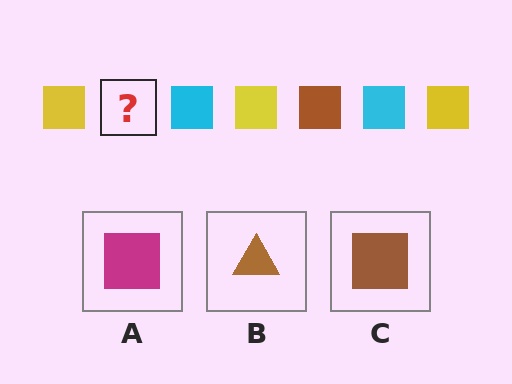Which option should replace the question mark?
Option C.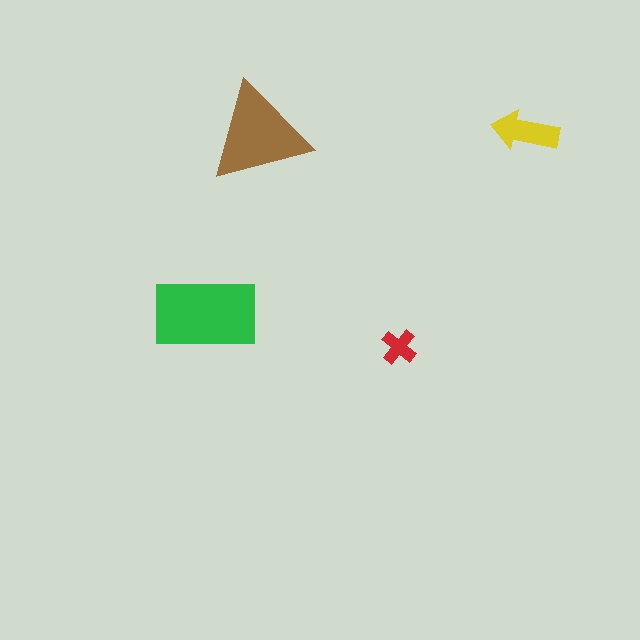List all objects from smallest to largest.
The red cross, the yellow arrow, the brown triangle, the green rectangle.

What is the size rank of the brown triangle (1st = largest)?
2nd.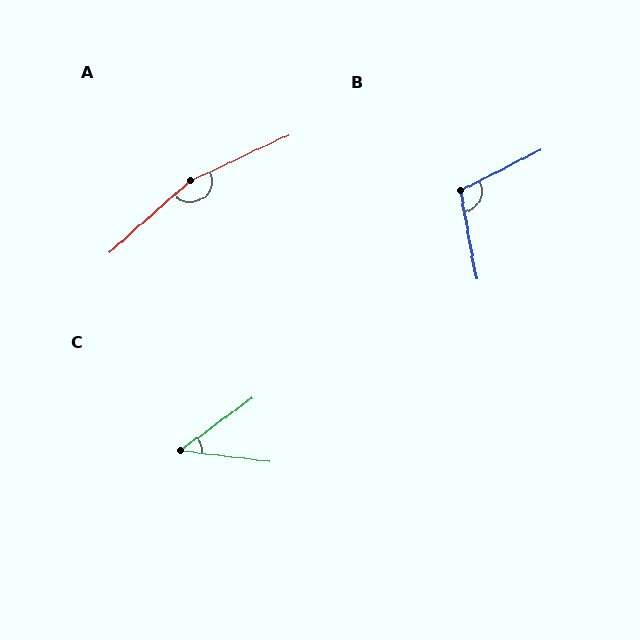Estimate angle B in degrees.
Approximately 106 degrees.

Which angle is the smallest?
C, at approximately 43 degrees.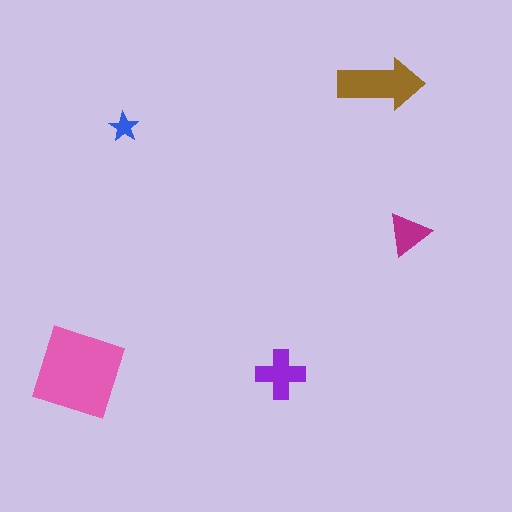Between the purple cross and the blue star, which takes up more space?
The purple cross.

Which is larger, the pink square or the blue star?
The pink square.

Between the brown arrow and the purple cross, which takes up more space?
The brown arrow.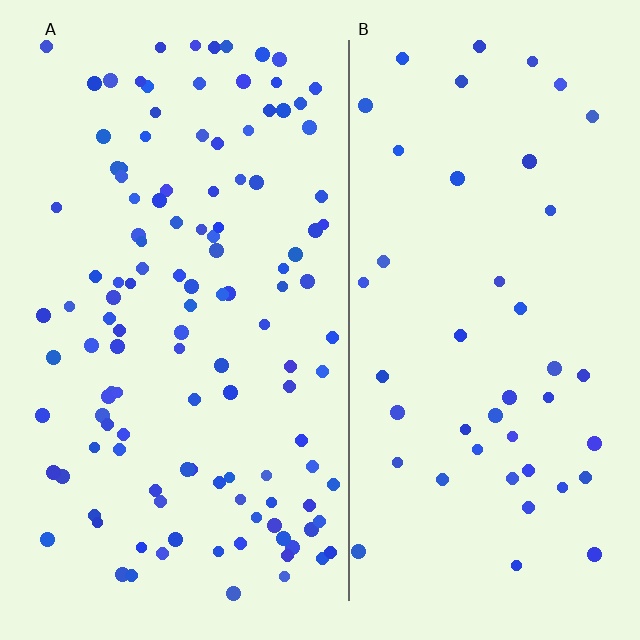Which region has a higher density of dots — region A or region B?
A (the left).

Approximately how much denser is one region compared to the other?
Approximately 2.7× — region A over region B.